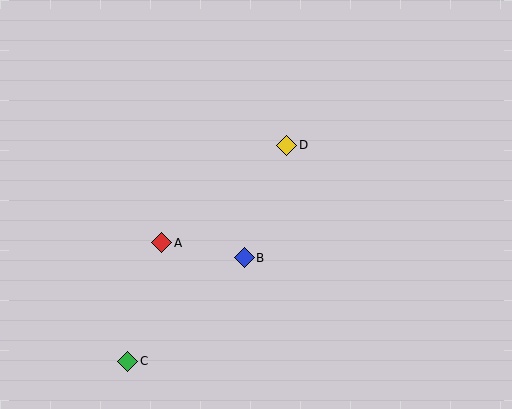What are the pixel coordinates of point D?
Point D is at (287, 145).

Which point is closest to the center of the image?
Point B at (244, 258) is closest to the center.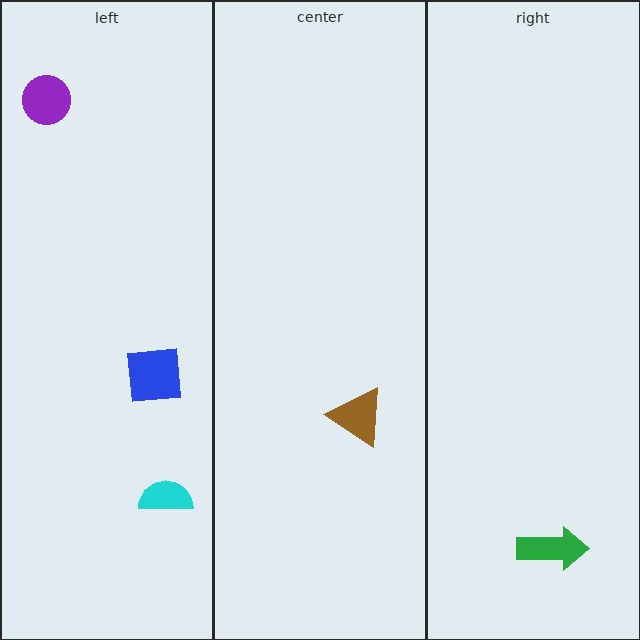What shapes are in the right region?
The green arrow.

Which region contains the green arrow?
The right region.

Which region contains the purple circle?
The left region.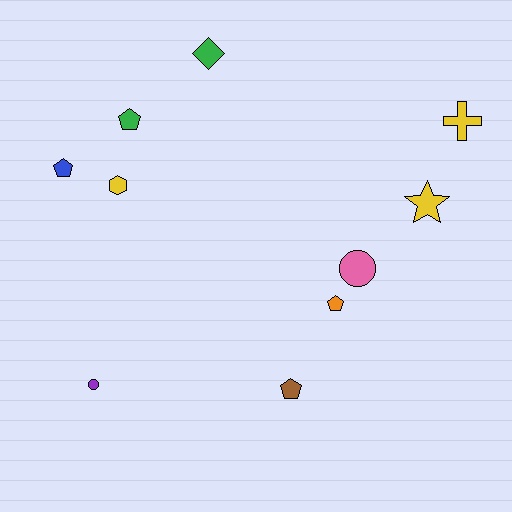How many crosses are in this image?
There is 1 cross.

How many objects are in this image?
There are 10 objects.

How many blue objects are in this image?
There is 1 blue object.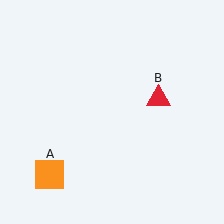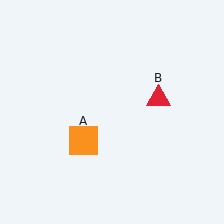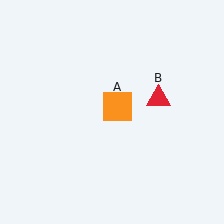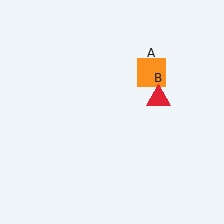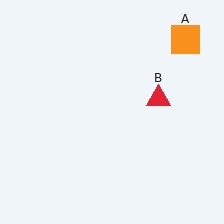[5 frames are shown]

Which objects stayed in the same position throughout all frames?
Red triangle (object B) remained stationary.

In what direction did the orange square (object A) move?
The orange square (object A) moved up and to the right.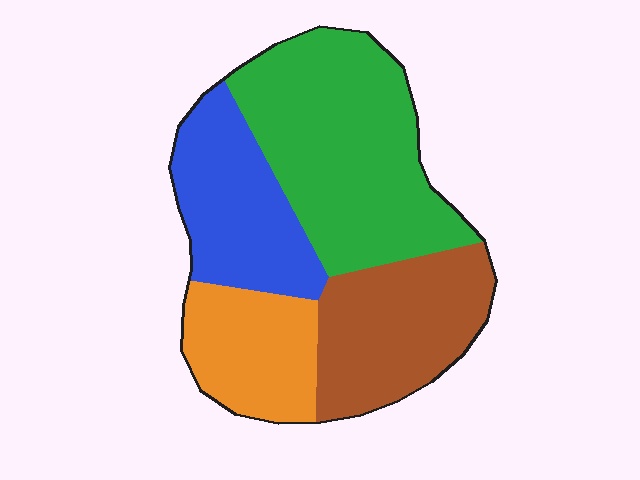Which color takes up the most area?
Green, at roughly 40%.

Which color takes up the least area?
Orange, at roughly 15%.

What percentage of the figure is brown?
Brown covers 24% of the figure.